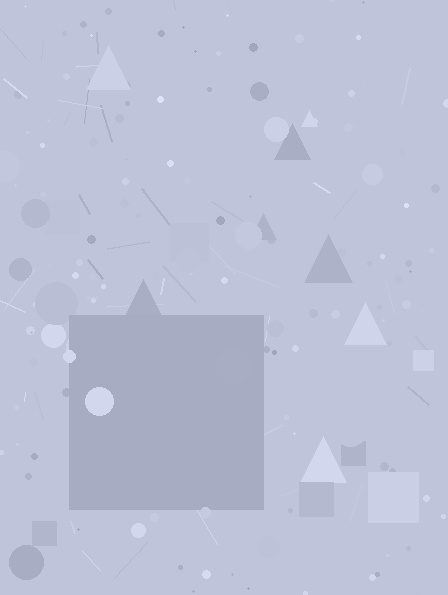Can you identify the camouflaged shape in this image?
The camouflaged shape is a square.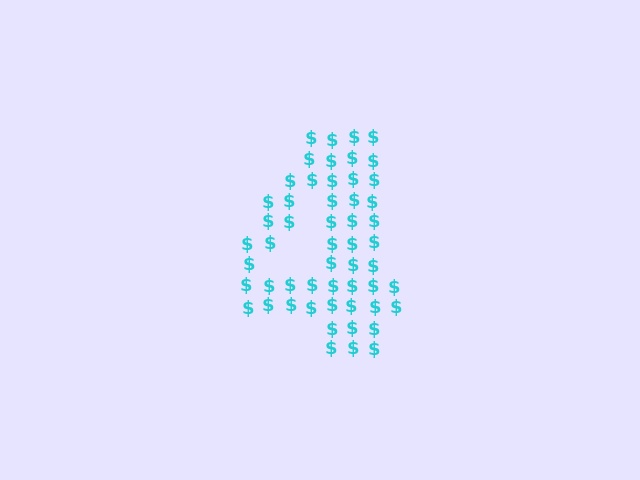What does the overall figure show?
The overall figure shows the digit 4.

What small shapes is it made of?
It is made of small dollar signs.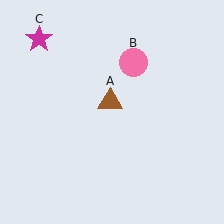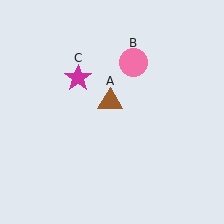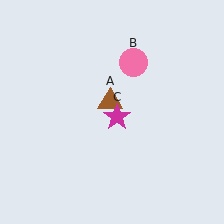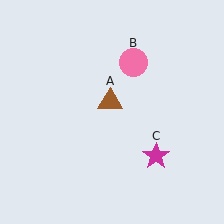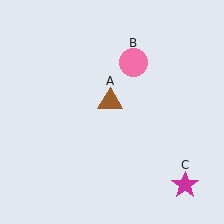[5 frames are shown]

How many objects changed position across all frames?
1 object changed position: magenta star (object C).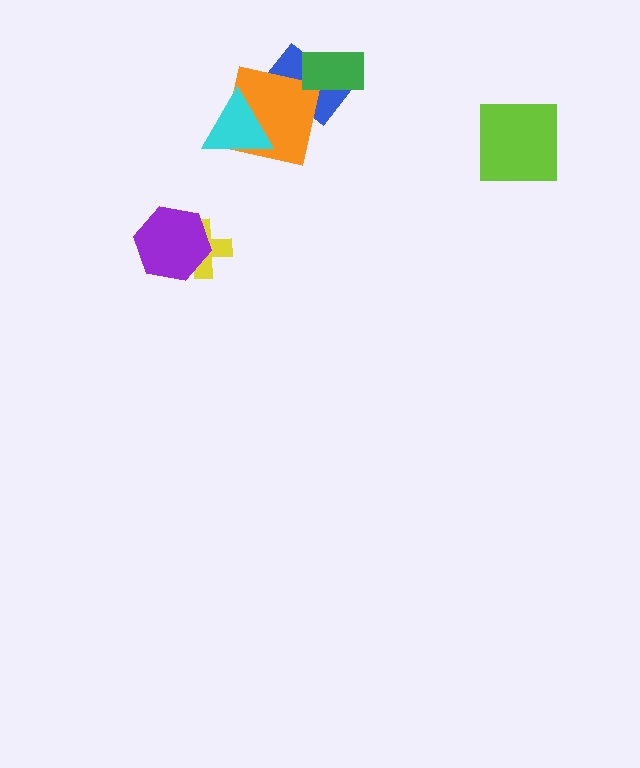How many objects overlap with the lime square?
0 objects overlap with the lime square.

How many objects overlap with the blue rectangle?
2 objects overlap with the blue rectangle.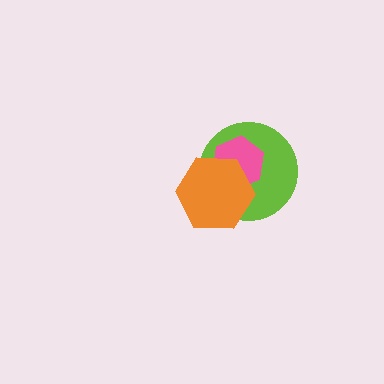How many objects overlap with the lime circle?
2 objects overlap with the lime circle.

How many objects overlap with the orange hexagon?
2 objects overlap with the orange hexagon.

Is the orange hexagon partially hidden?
No, no other shape covers it.